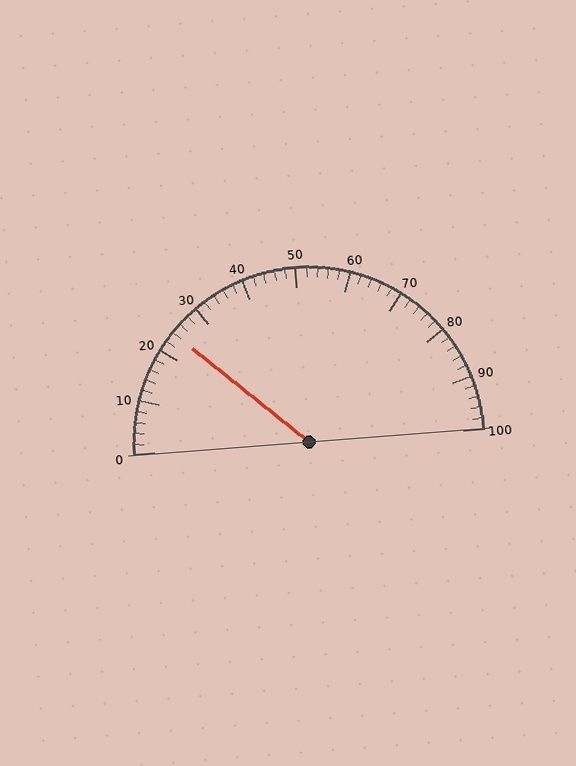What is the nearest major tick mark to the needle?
The nearest major tick mark is 20.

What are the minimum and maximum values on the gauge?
The gauge ranges from 0 to 100.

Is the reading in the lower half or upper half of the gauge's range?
The reading is in the lower half of the range (0 to 100).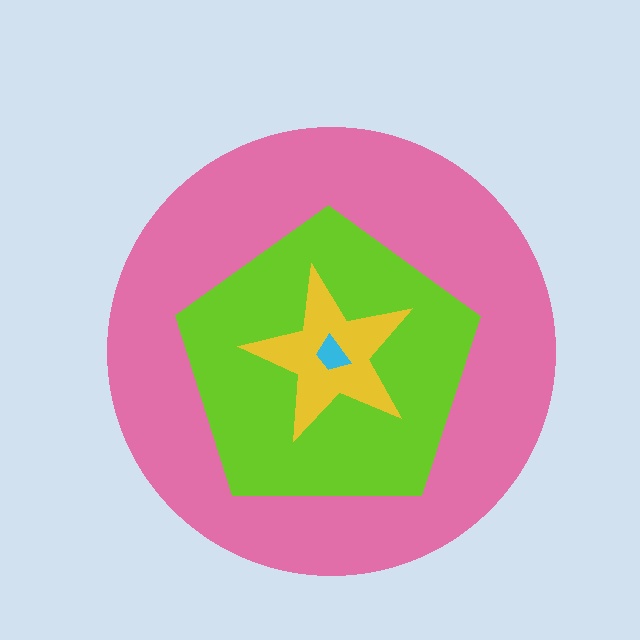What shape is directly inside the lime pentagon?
The yellow star.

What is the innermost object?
The cyan trapezoid.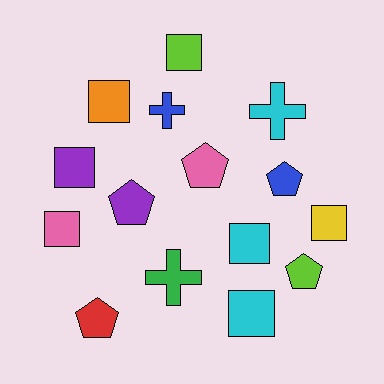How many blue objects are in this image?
There are 2 blue objects.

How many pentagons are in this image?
There are 5 pentagons.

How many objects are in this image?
There are 15 objects.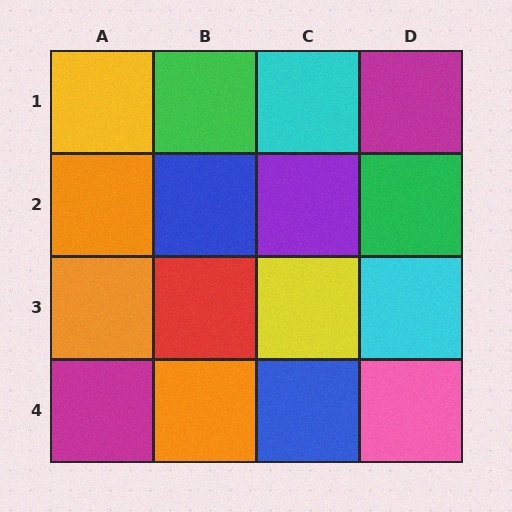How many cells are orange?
3 cells are orange.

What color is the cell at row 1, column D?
Magenta.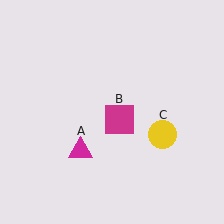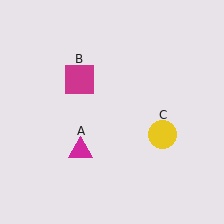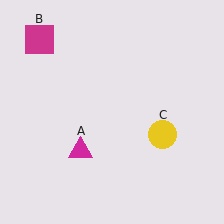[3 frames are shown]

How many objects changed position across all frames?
1 object changed position: magenta square (object B).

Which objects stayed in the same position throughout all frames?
Magenta triangle (object A) and yellow circle (object C) remained stationary.